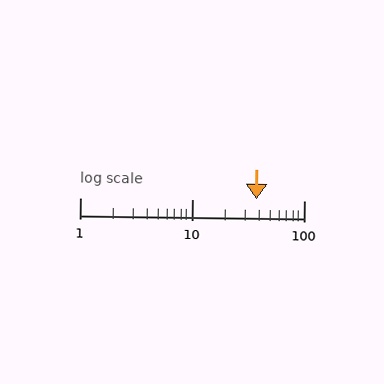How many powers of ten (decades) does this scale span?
The scale spans 2 decades, from 1 to 100.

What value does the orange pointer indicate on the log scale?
The pointer indicates approximately 38.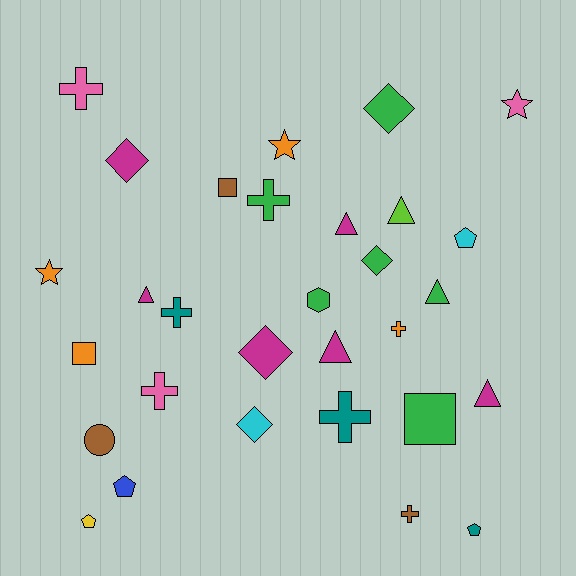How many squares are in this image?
There are 3 squares.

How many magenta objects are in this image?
There are 6 magenta objects.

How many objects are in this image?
There are 30 objects.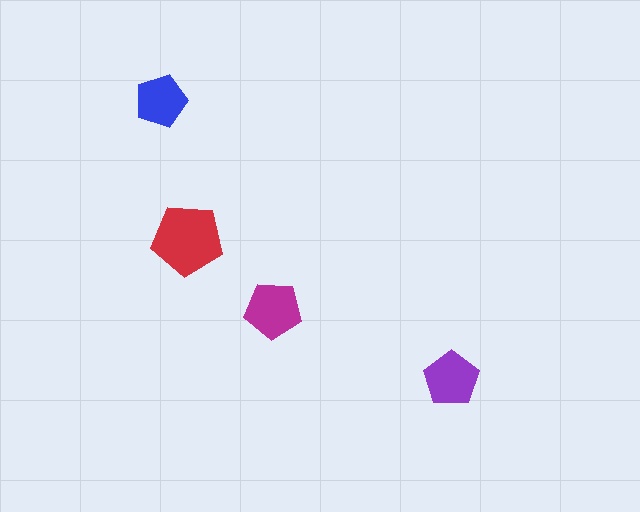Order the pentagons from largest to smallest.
the red one, the magenta one, the purple one, the blue one.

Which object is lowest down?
The purple pentagon is bottommost.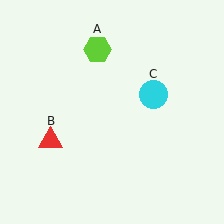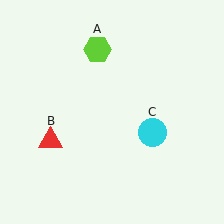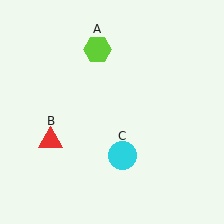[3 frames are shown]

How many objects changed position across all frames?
1 object changed position: cyan circle (object C).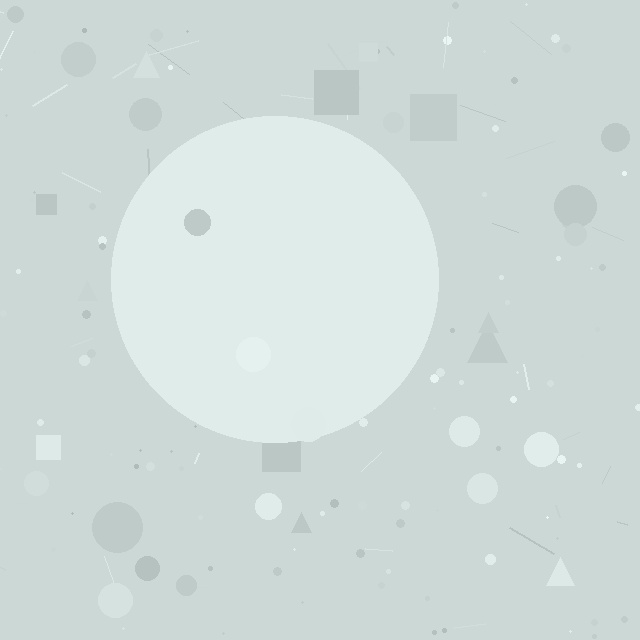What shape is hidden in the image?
A circle is hidden in the image.